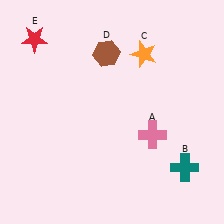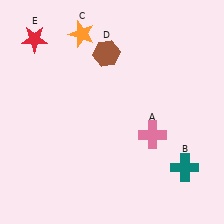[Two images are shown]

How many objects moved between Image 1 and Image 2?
1 object moved between the two images.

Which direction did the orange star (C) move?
The orange star (C) moved left.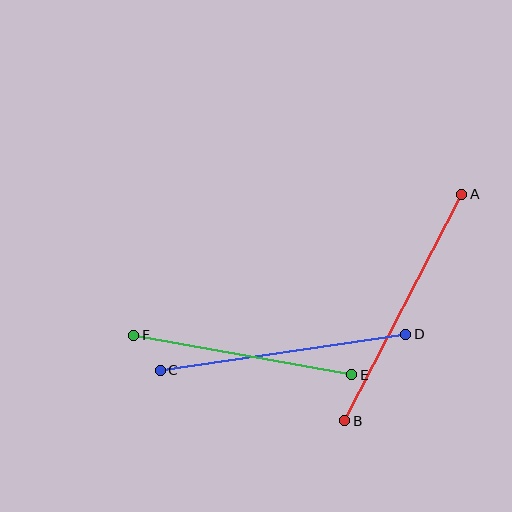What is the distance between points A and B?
The distance is approximately 255 pixels.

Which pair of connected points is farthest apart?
Points A and B are farthest apart.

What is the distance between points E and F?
The distance is approximately 222 pixels.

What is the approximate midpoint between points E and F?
The midpoint is at approximately (243, 355) pixels.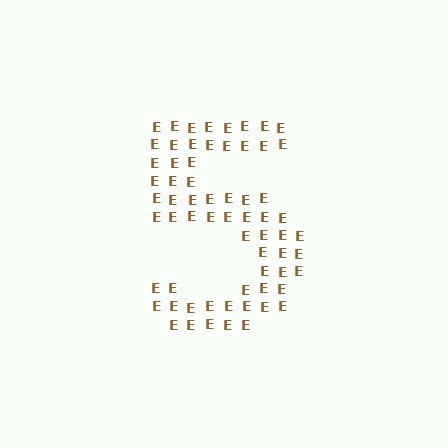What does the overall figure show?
The overall figure shows the digit 5.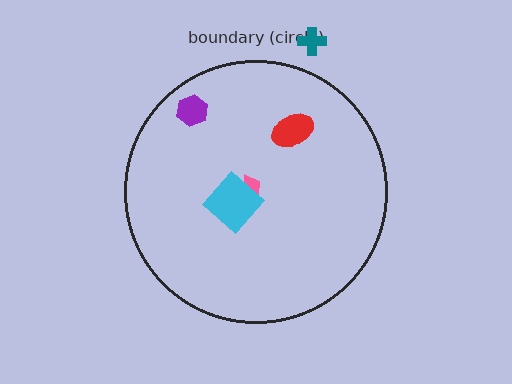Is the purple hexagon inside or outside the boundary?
Inside.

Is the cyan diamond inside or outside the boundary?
Inside.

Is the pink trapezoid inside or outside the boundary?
Inside.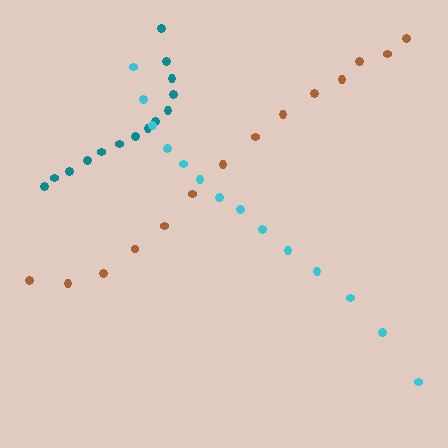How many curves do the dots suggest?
There are 3 distinct paths.